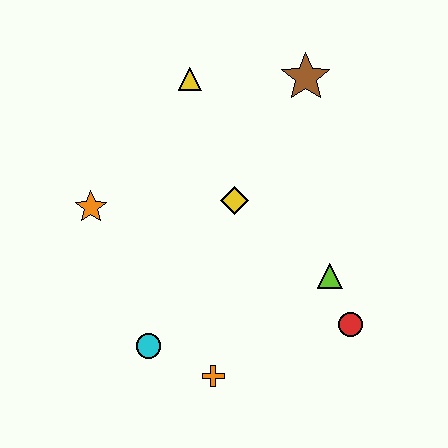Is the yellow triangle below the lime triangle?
No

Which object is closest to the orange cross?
The cyan circle is closest to the orange cross.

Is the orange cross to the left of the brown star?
Yes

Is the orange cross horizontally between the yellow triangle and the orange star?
No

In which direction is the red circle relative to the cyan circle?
The red circle is to the right of the cyan circle.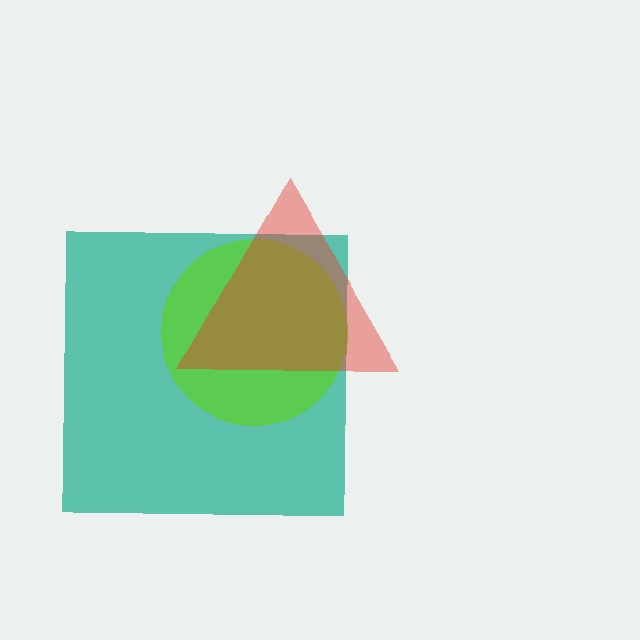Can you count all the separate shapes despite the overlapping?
Yes, there are 3 separate shapes.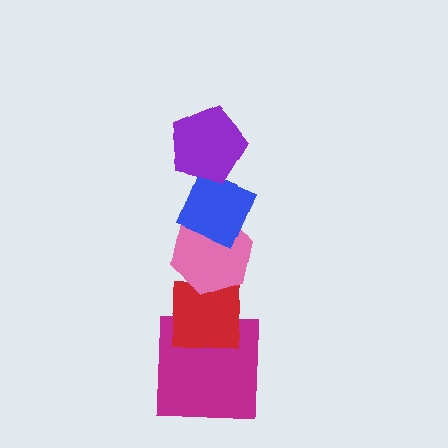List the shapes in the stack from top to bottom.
From top to bottom: the purple pentagon, the blue diamond, the pink hexagon, the red square, the magenta square.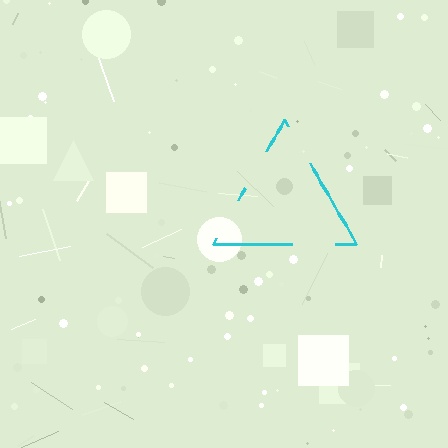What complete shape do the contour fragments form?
The contour fragments form a triangle.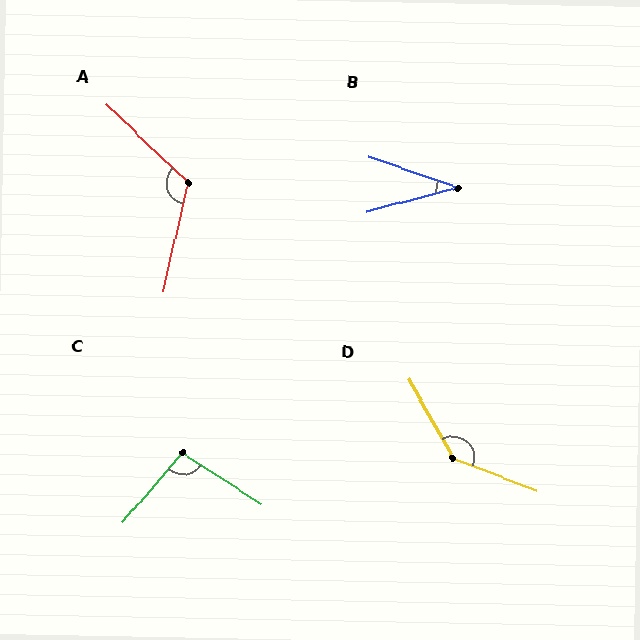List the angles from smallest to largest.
B (34°), C (97°), A (121°), D (141°).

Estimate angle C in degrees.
Approximately 97 degrees.